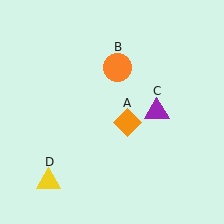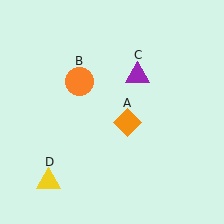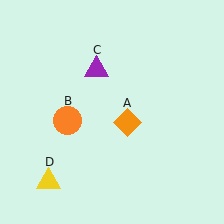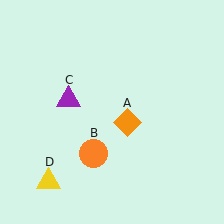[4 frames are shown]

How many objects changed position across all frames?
2 objects changed position: orange circle (object B), purple triangle (object C).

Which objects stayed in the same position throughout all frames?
Orange diamond (object A) and yellow triangle (object D) remained stationary.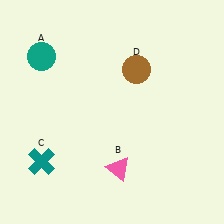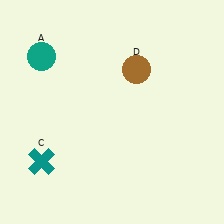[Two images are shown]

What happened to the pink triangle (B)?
The pink triangle (B) was removed in Image 2. It was in the bottom-right area of Image 1.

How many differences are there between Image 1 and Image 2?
There is 1 difference between the two images.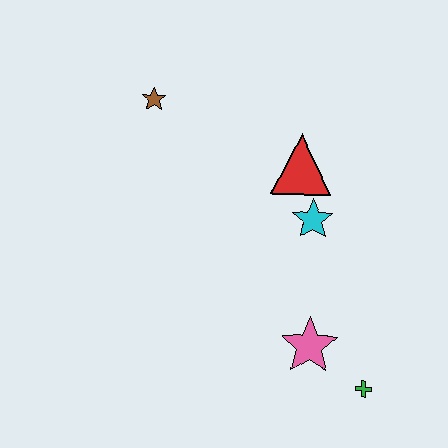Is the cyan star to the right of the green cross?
No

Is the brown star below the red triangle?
No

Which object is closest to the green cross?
The pink star is closest to the green cross.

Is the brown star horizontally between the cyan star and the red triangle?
No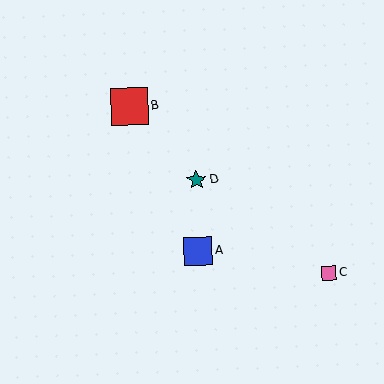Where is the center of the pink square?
The center of the pink square is at (329, 273).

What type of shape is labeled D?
Shape D is a teal star.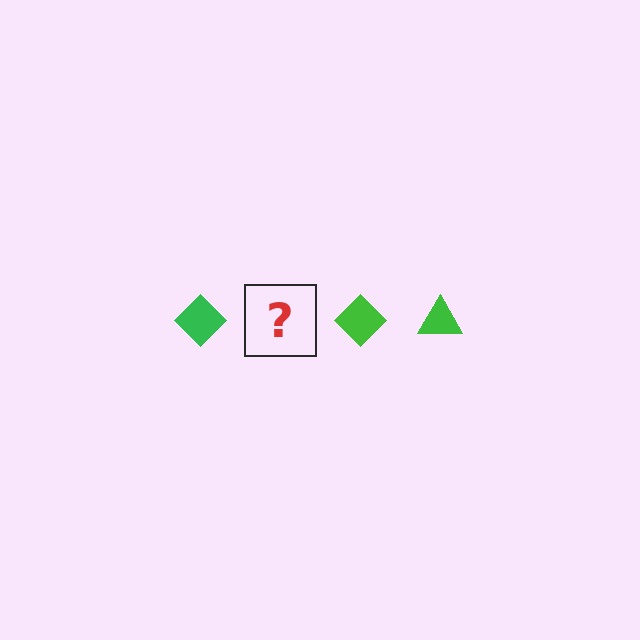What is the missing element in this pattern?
The missing element is a green triangle.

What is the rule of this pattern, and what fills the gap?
The rule is that the pattern cycles through diamond, triangle shapes in green. The gap should be filled with a green triangle.